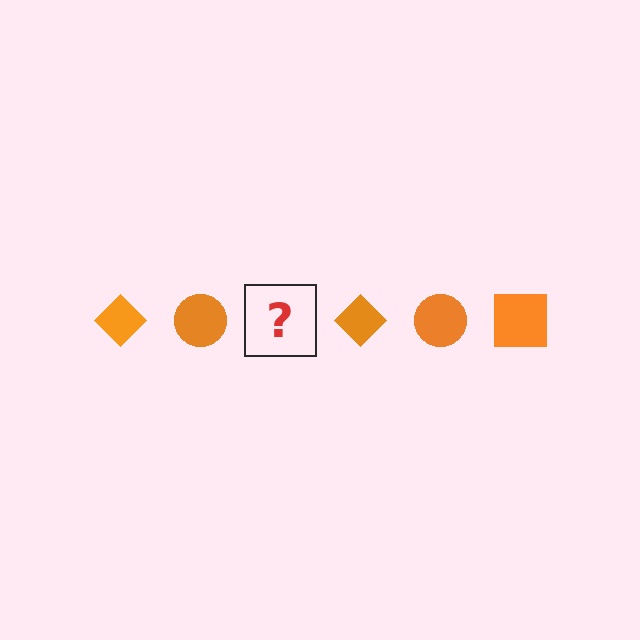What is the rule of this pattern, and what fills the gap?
The rule is that the pattern cycles through diamond, circle, square shapes in orange. The gap should be filled with an orange square.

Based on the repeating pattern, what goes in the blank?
The blank should be an orange square.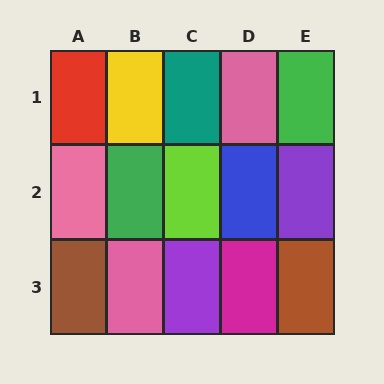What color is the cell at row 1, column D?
Pink.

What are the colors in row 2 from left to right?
Pink, green, lime, blue, purple.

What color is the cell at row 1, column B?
Yellow.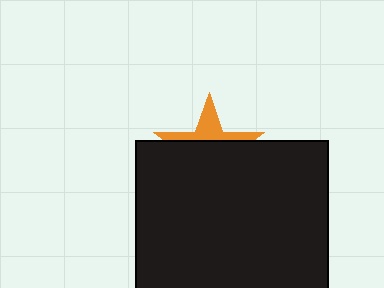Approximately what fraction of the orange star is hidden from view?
Roughly 67% of the orange star is hidden behind the black square.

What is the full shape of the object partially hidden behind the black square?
The partially hidden object is an orange star.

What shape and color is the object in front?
The object in front is a black square.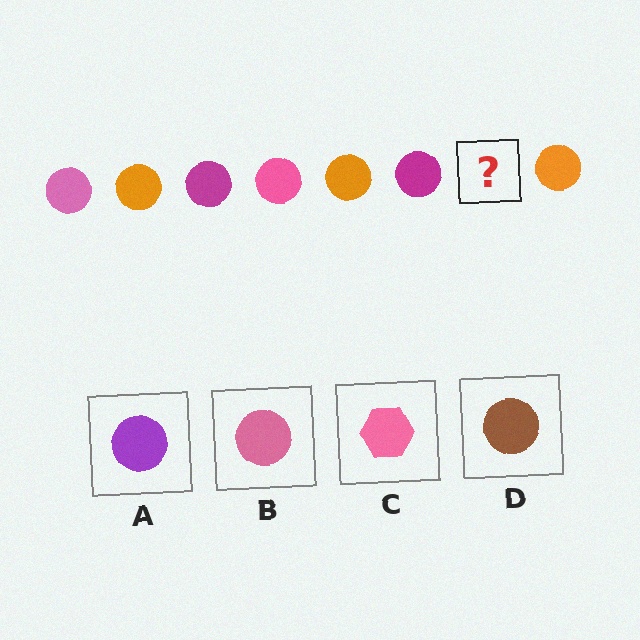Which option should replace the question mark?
Option B.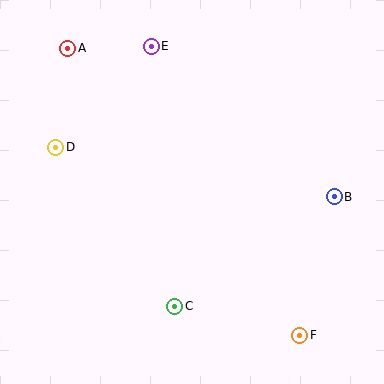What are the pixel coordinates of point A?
Point A is at (68, 48).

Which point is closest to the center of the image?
Point C at (175, 306) is closest to the center.